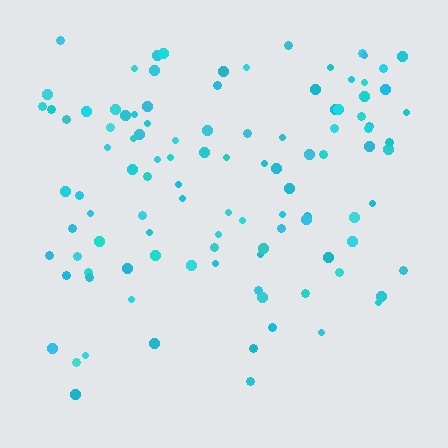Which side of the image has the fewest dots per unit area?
The bottom.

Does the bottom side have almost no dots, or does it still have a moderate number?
Still a moderate number, just noticeably fewer than the top.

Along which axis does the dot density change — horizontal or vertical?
Vertical.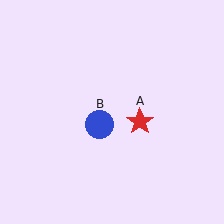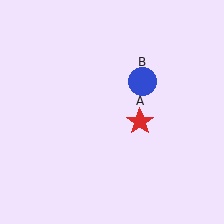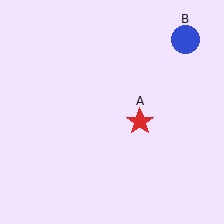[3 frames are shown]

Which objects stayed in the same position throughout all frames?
Red star (object A) remained stationary.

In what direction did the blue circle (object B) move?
The blue circle (object B) moved up and to the right.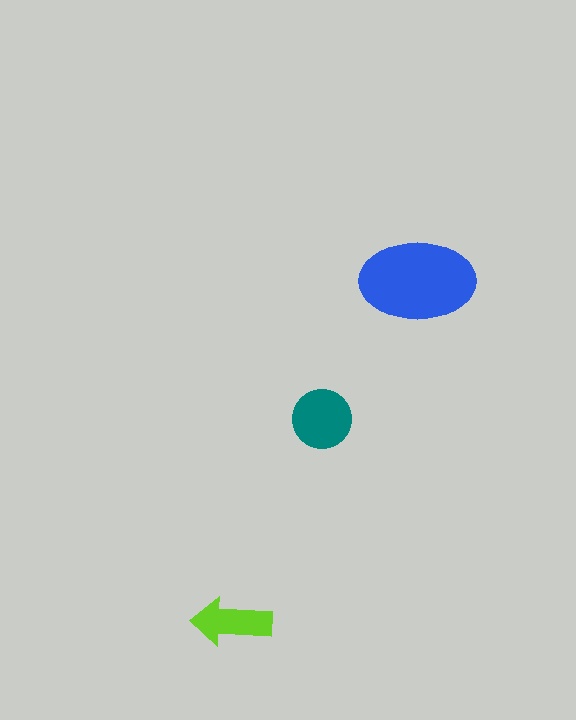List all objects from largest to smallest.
The blue ellipse, the teal circle, the lime arrow.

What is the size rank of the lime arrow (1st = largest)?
3rd.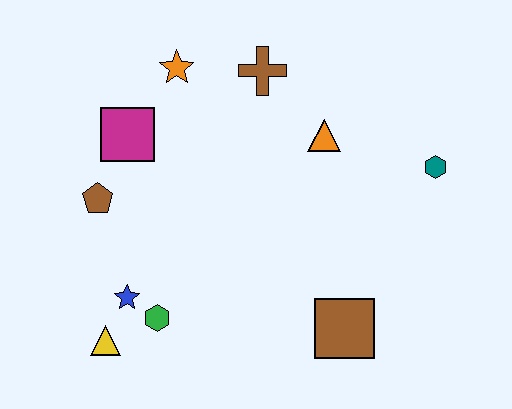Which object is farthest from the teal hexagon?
The yellow triangle is farthest from the teal hexagon.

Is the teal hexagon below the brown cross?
Yes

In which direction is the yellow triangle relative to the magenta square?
The yellow triangle is below the magenta square.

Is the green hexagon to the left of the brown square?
Yes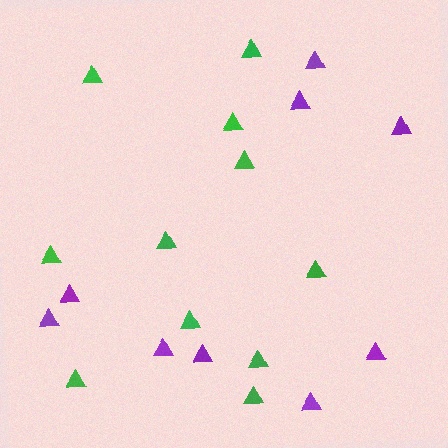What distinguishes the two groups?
There are 2 groups: one group of green triangles (11) and one group of purple triangles (9).